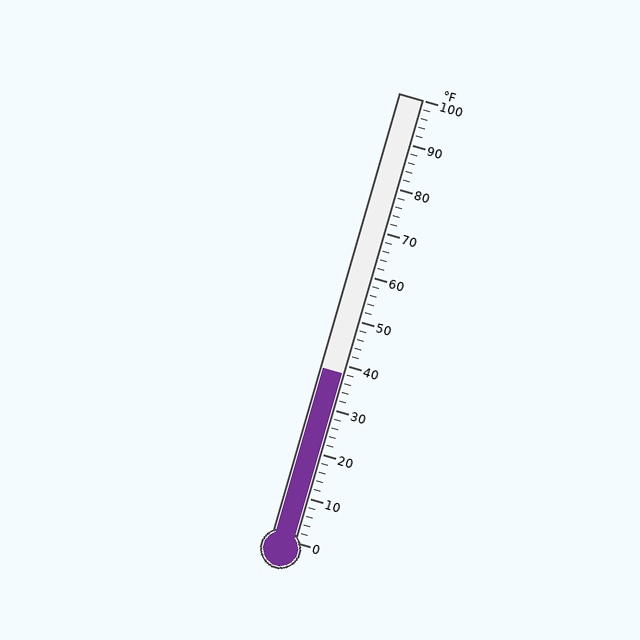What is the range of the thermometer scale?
The thermometer scale ranges from 0°F to 100°F.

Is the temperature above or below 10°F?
The temperature is above 10°F.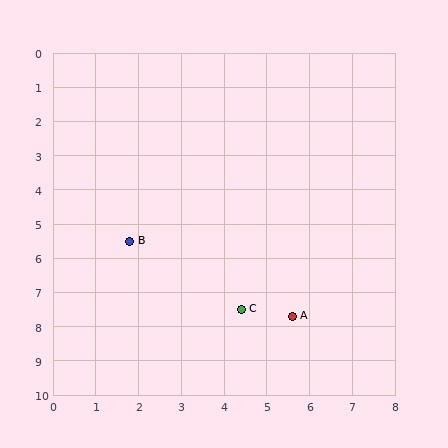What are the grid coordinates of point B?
Point B is at approximately (1.8, 5.5).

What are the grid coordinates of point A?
Point A is at approximately (5.6, 7.7).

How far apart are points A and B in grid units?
Points A and B are about 4.4 grid units apart.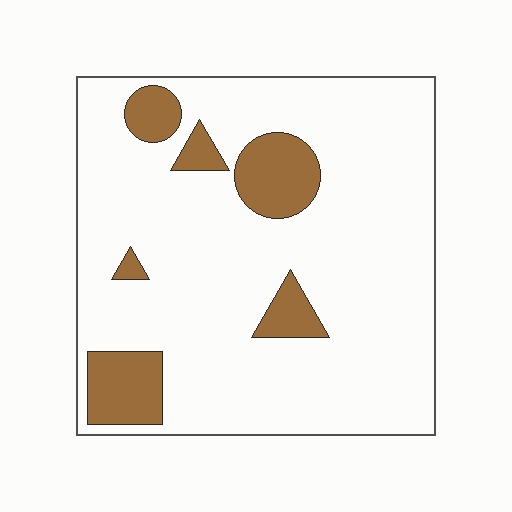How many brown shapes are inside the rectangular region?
6.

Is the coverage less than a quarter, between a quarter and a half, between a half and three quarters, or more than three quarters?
Less than a quarter.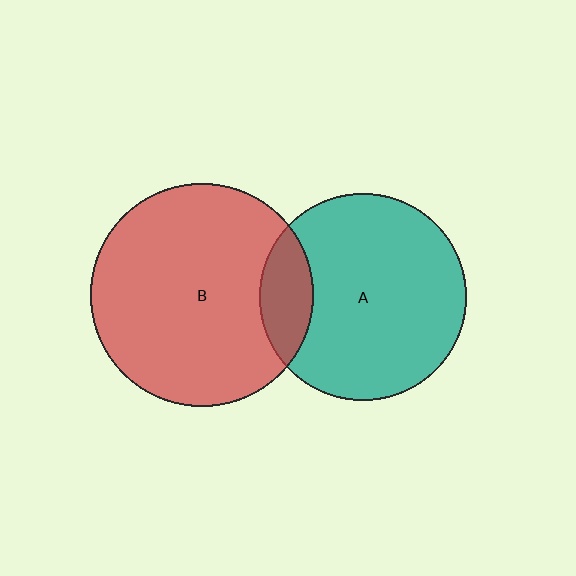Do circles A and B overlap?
Yes.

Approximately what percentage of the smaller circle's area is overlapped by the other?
Approximately 15%.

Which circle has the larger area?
Circle B (red).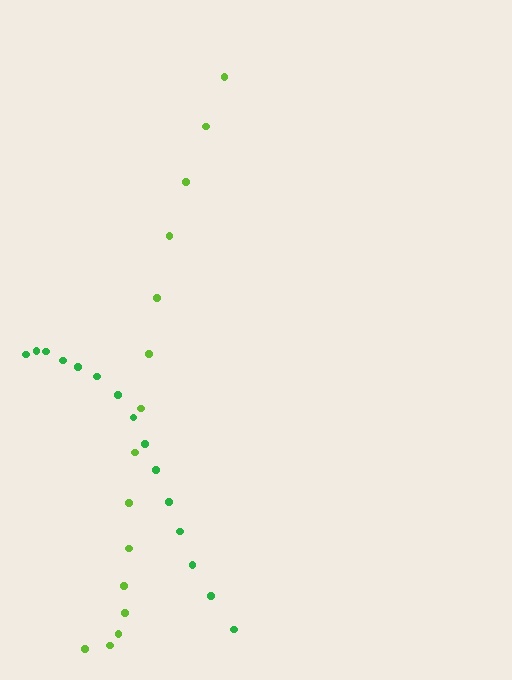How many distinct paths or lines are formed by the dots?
There are 2 distinct paths.